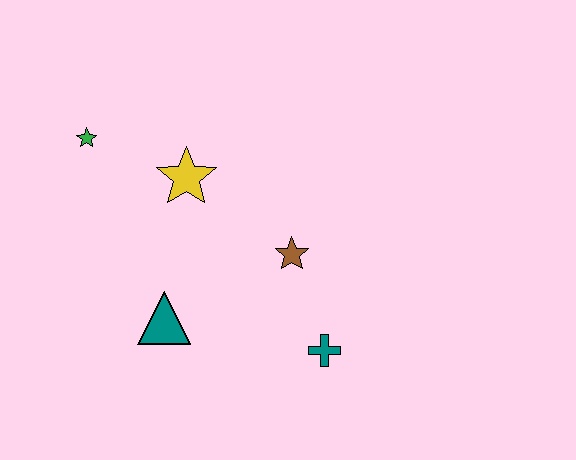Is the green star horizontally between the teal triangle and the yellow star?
No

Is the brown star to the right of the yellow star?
Yes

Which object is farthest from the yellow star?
The teal cross is farthest from the yellow star.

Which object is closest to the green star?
The yellow star is closest to the green star.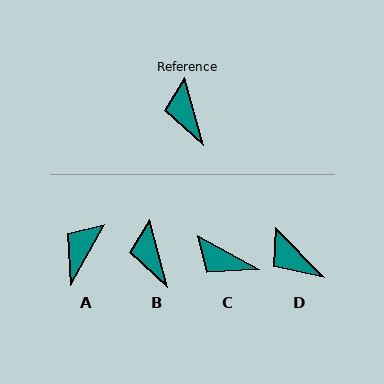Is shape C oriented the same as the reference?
No, it is off by about 46 degrees.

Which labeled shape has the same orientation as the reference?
B.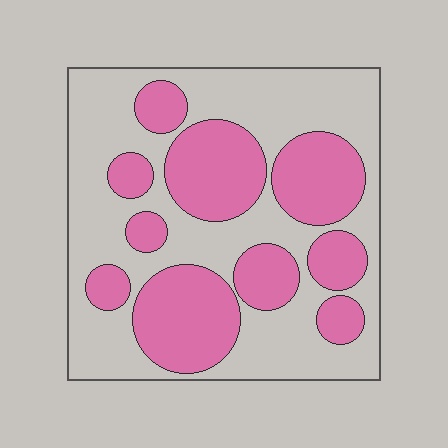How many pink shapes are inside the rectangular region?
10.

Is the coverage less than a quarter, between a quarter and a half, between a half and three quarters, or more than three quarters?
Between a quarter and a half.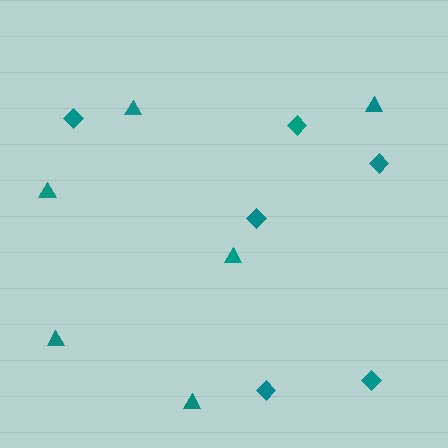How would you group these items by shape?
There are 2 groups: one group of diamonds (6) and one group of triangles (6).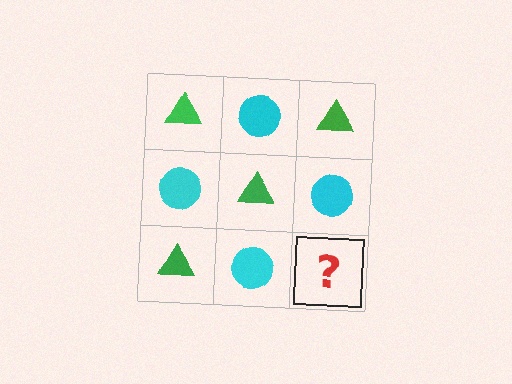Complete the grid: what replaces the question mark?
The question mark should be replaced with a green triangle.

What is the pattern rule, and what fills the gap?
The rule is that it alternates green triangle and cyan circle in a checkerboard pattern. The gap should be filled with a green triangle.